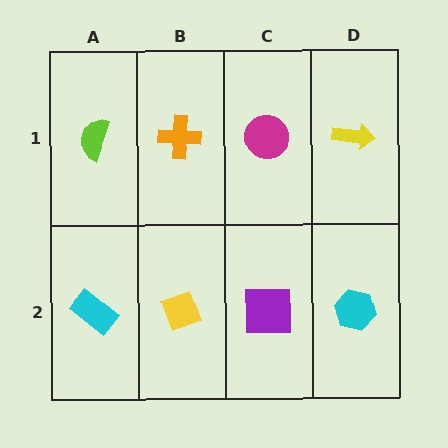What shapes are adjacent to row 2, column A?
A lime semicircle (row 1, column A), a yellow diamond (row 2, column B).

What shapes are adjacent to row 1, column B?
A yellow diamond (row 2, column B), a lime semicircle (row 1, column A), a magenta circle (row 1, column C).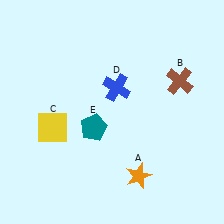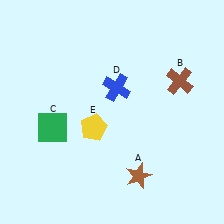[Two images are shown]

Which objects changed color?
A changed from orange to brown. C changed from yellow to green. E changed from teal to yellow.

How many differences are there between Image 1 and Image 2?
There are 3 differences between the two images.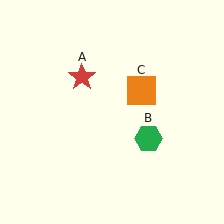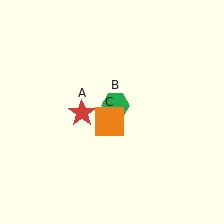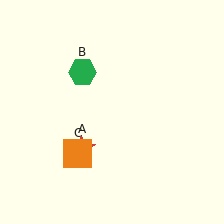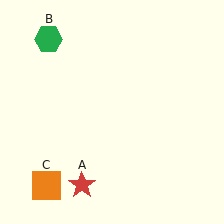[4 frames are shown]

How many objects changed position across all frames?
3 objects changed position: red star (object A), green hexagon (object B), orange square (object C).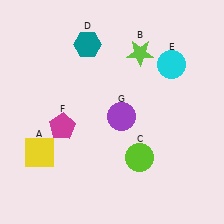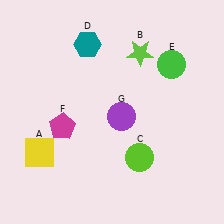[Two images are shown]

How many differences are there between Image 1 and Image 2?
There is 1 difference between the two images.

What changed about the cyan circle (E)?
In Image 1, E is cyan. In Image 2, it changed to green.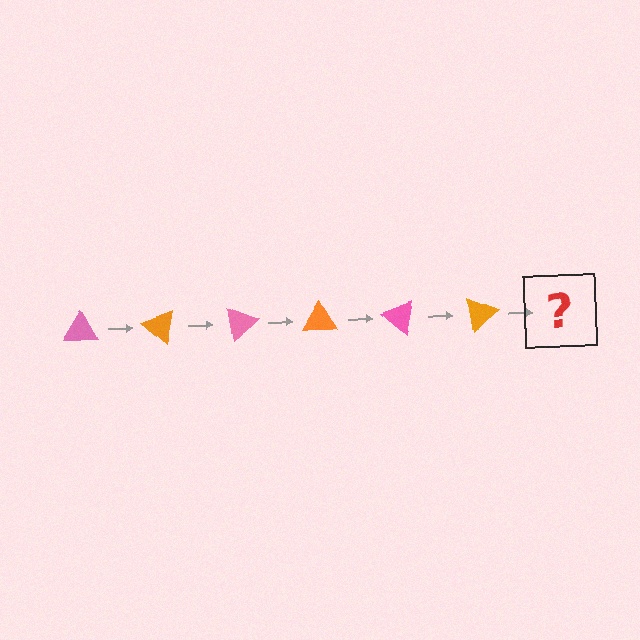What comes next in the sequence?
The next element should be a pink triangle, rotated 240 degrees from the start.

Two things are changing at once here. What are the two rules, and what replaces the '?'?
The two rules are that it rotates 40 degrees each step and the color cycles through pink and orange. The '?' should be a pink triangle, rotated 240 degrees from the start.